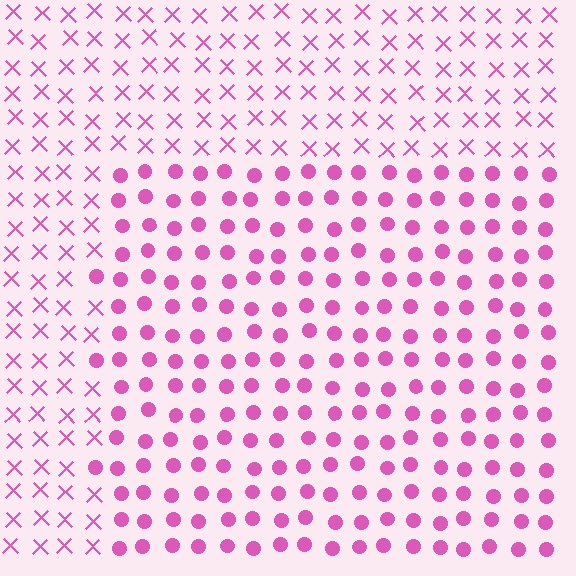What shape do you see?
I see a rectangle.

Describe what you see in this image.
The image is filled with small pink elements arranged in a uniform grid. A rectangle-shaped region contains circles, while the surrounding area contains X marks. The boundary is defined purely by the change in element shape.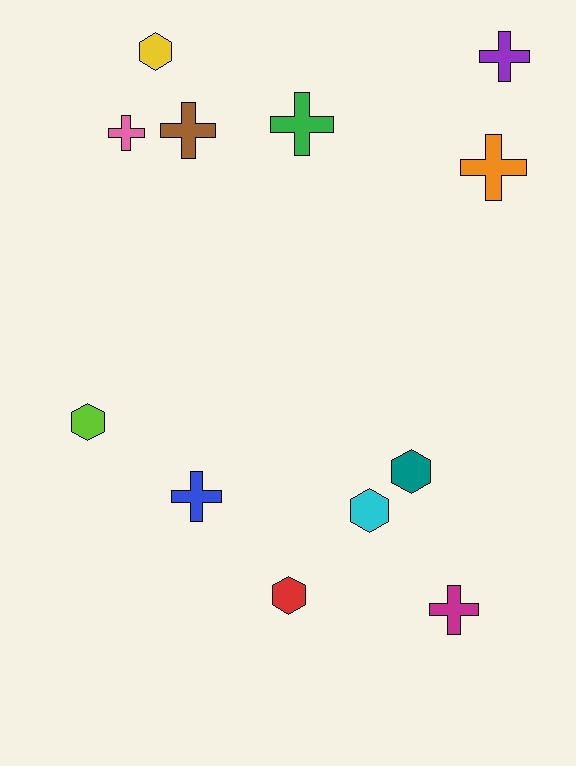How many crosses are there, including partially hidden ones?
There are 7 crosses.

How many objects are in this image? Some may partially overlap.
There are 12 objects.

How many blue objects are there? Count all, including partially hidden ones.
There is 1 blue object.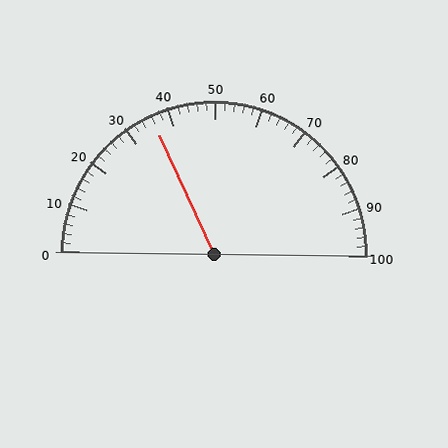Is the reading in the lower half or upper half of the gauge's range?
The reading is in the lower half of the range (0 to 100).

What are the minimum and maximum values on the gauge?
The gauge ranges from 0 to 100.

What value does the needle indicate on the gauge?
The needle indicates approximately 36.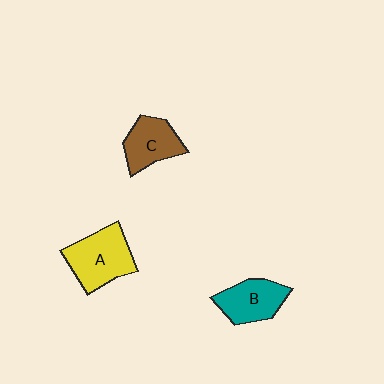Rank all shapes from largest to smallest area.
From largest to smallest: A (yellow), B (teal), C (brown).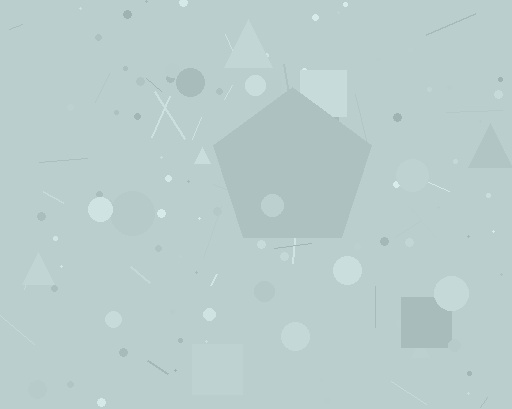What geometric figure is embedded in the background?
A pentagon is embedded in the background.